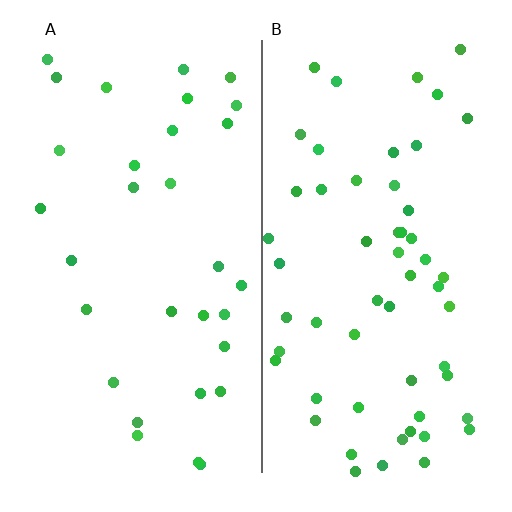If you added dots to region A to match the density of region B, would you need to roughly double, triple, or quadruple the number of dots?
Approximately double.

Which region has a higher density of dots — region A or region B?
B (the right).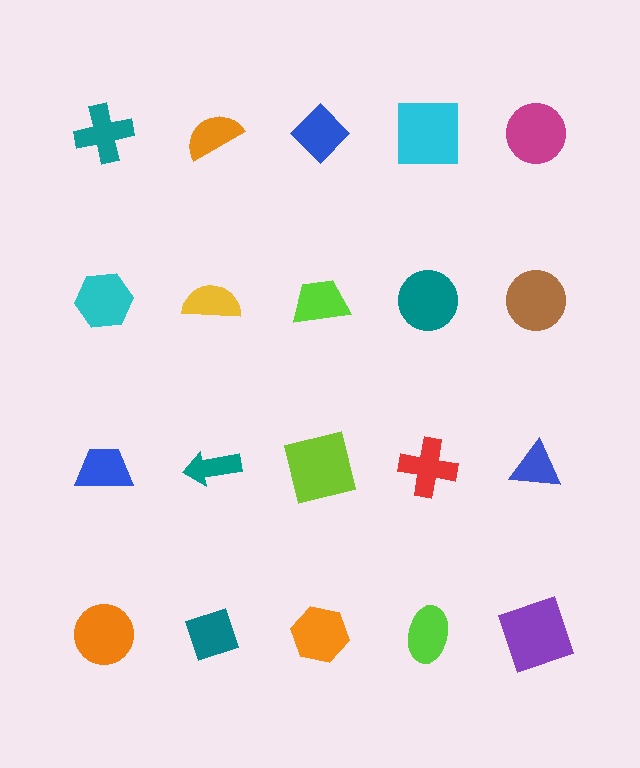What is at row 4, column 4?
A lime ellipse.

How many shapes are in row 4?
5 shapes.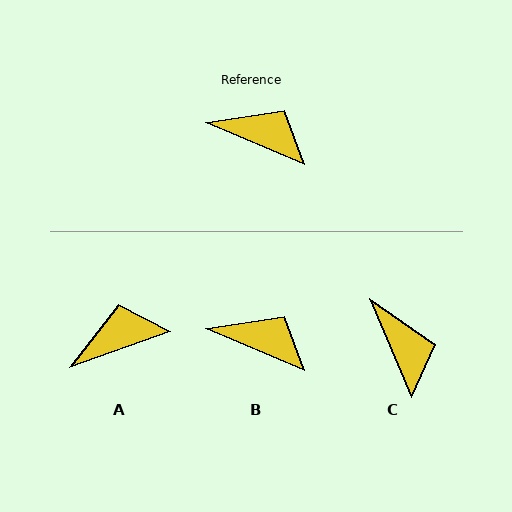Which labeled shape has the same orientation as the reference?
B.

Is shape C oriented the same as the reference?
No, it is off by about 43 degrees.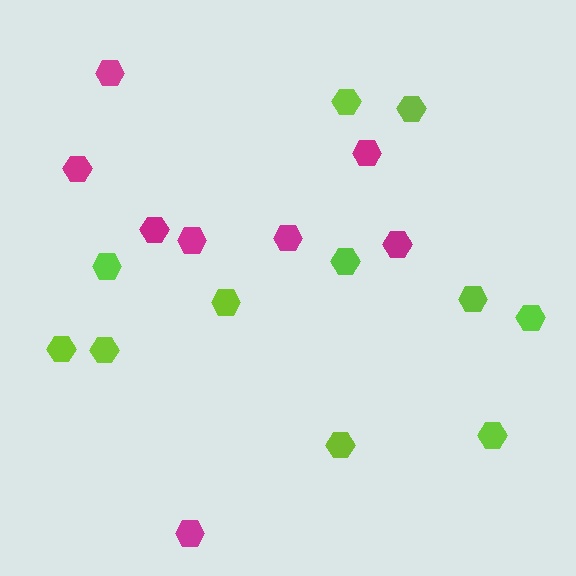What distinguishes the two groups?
There are 2 groups: one group of magenta hexagons (8) and one group of lime hexagons (11).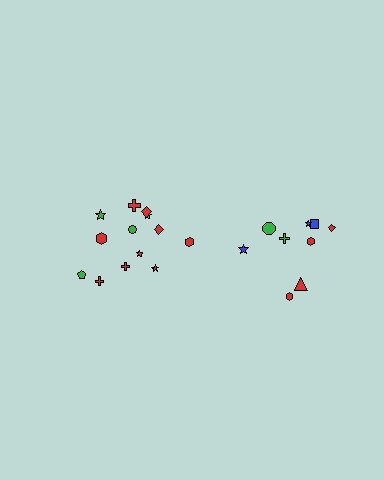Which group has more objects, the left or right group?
The left group.